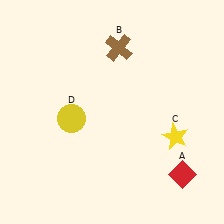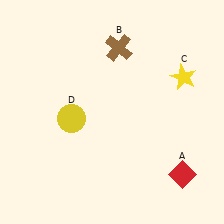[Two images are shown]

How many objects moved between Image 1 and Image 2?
1 object moved between the two images.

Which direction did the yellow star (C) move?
The yellow star (C) moved up.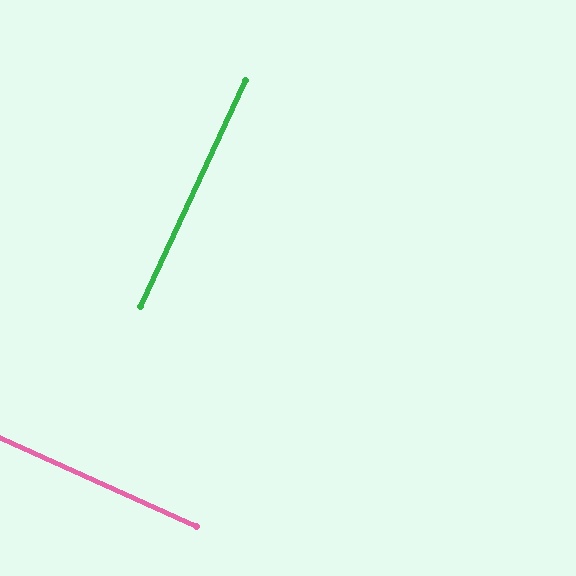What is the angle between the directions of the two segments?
Approximately 89 degrees.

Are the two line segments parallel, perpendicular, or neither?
Perpendicular — they meet at approximately 89°.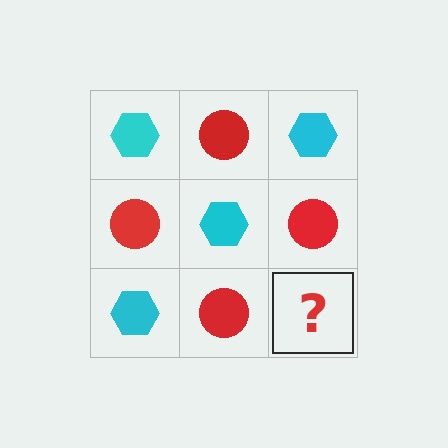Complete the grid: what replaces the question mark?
The question mark should be replaced with a cyan hexagon.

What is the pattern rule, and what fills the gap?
The rule is that it alternates cyan hexagon and red circle in a checkerboard pattern. The gap should be filled with a cyan hexagon.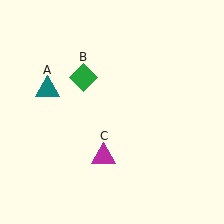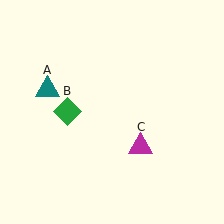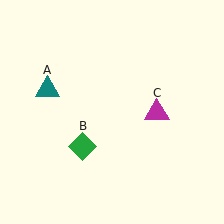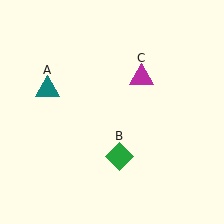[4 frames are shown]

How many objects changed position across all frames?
2 objects changed position: green diamond (object B), magenta triangle (object C).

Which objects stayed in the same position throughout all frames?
Teal triangle (object A) remained stationary.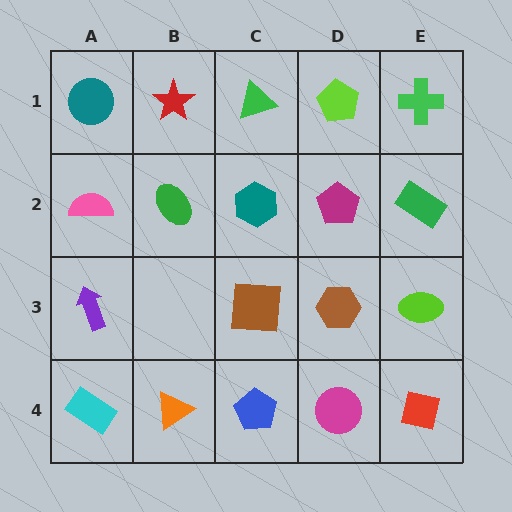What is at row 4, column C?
A blue pentagon.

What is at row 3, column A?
A purple arrow.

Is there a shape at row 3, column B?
No, that cell is empty.